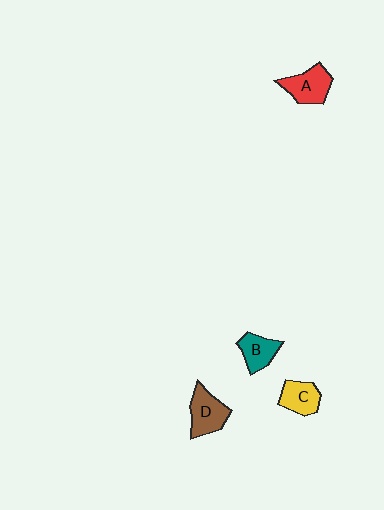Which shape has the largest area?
Shape D (brown).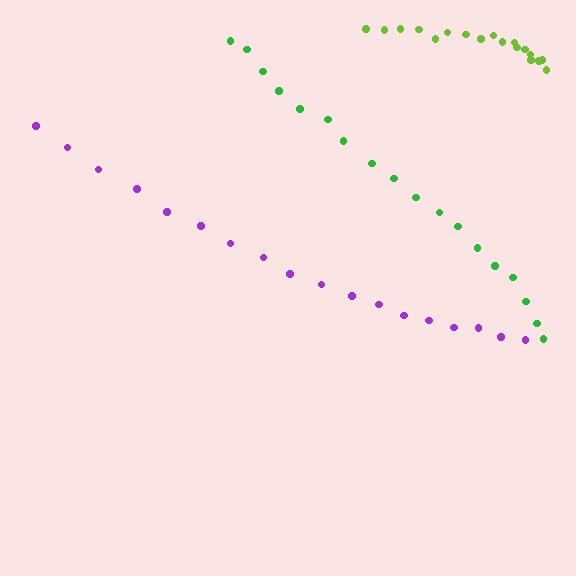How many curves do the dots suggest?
There are 3 distinct paths.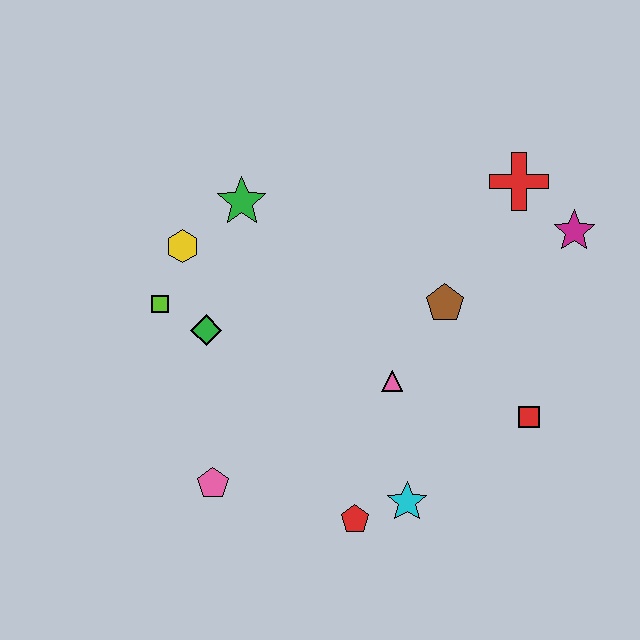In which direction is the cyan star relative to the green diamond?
The cyan star is to the right of the green diamond.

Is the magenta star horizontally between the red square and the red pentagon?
No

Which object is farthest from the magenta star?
The pink pentagon is farthest from the magenta star.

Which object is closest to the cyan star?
The red pentagon is closest to the cyan star.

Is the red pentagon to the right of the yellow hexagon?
Yes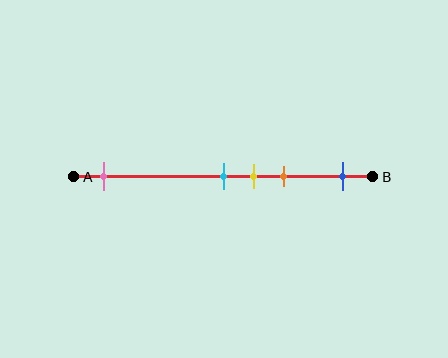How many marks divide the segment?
There are 5 marks dividing the segment.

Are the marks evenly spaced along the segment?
No, the marks are not evenly spaced.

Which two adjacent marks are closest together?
The cyan and yellow marks are the closest adjacent pair.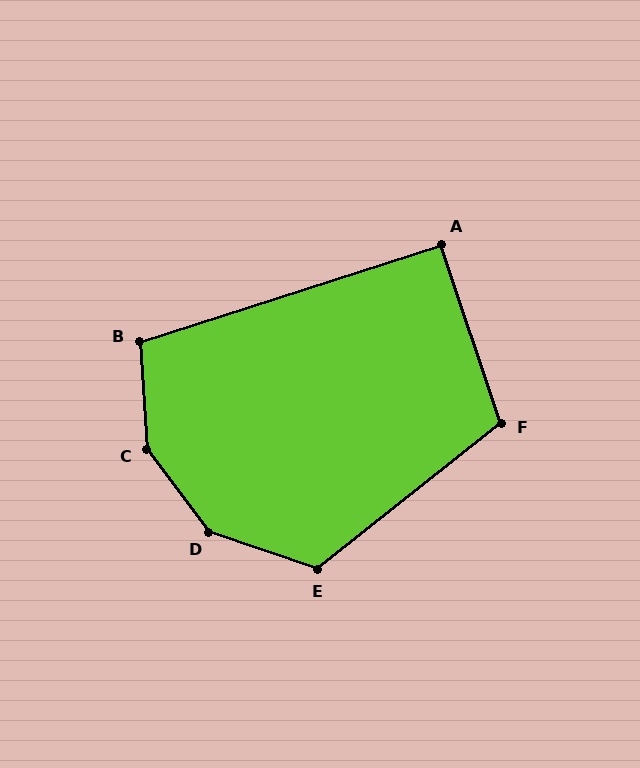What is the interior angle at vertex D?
Approximately 146 degrees (obtuse).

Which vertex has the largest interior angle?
C, at approximately 147 degrees.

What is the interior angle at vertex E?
Approximately 123 degrees (obtuse).